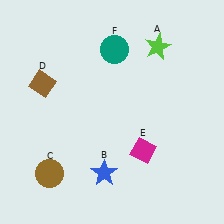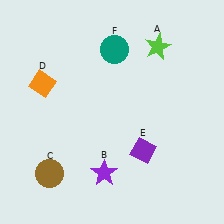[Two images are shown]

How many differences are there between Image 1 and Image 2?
There are 3 differences between the two images.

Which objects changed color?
B changed from blue to purple. D changed from brown to orange. E changed from magenta to purple.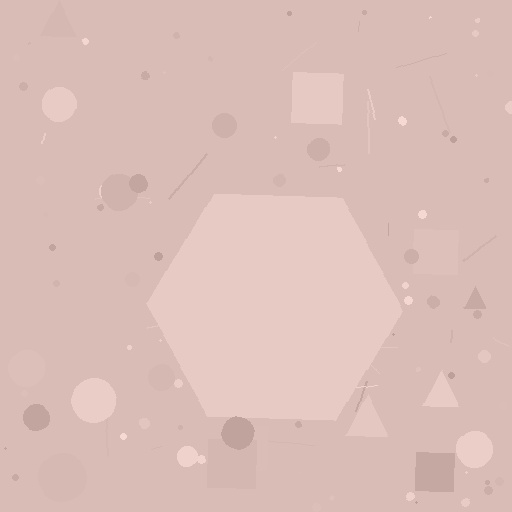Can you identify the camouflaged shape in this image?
The camouflaged shape is a hexagon.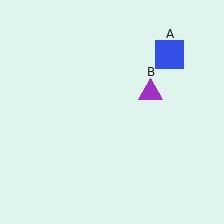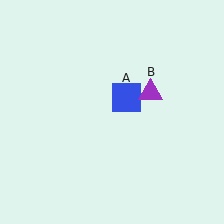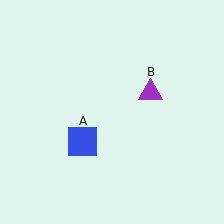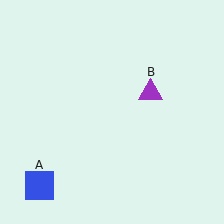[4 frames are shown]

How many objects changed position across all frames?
1 object changed position: blue square (object A).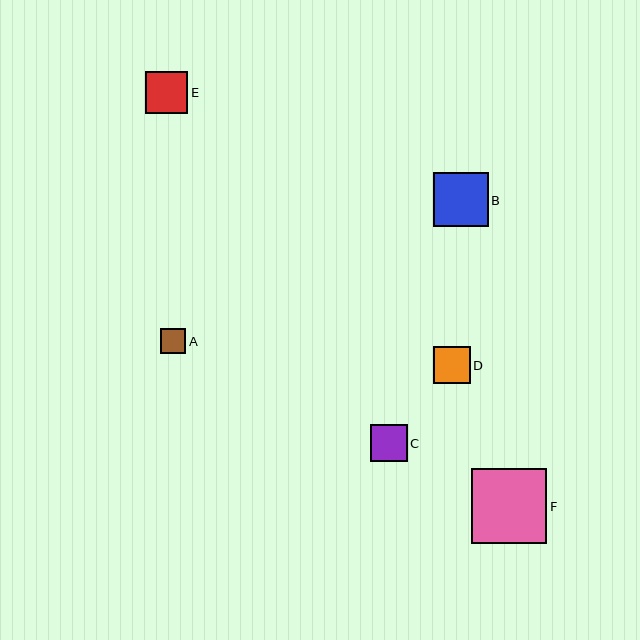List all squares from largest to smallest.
From largest to smallest: F, B, E, D, C, A.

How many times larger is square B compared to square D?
Square B is approximately 1.5 times the size of square D.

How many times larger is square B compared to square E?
Square B is approximately 1.3 times the size of square E.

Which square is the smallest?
Square A is the smallest with a size of approximately 25 pixels.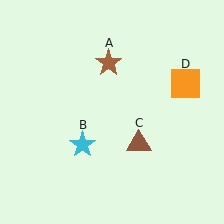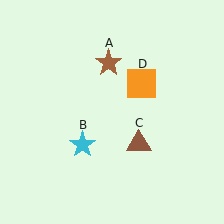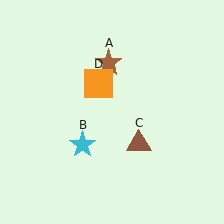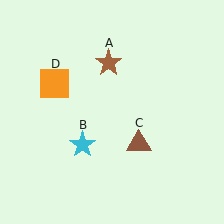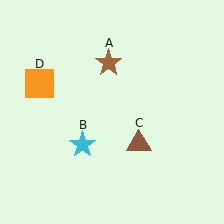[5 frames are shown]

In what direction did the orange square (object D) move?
The orange square (object D) moved left.